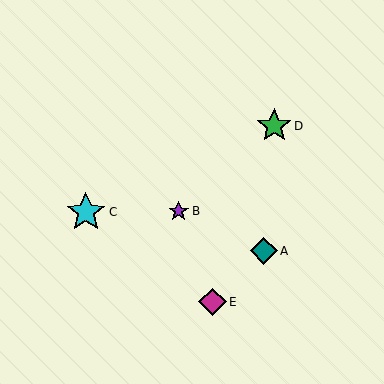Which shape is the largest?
The cyan star (labeled C) is the largest.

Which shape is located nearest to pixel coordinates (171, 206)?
The purple star (labeled B) at (179, 211) is nearest to that location.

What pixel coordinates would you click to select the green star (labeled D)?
Click at (274, 126) to select the green star D.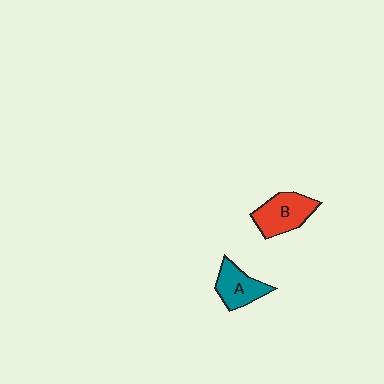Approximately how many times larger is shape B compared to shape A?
Approximately 1.2 times.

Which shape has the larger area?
Shape B (red).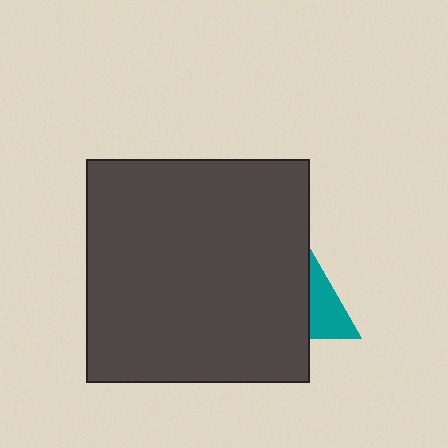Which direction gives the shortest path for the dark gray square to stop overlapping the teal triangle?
Moving left gives the shortest separation.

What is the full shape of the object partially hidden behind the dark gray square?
The partially hidden object is a teal triangle.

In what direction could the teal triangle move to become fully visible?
The teal triangle could move right. That would shift it out from behind the dark gray square entirely.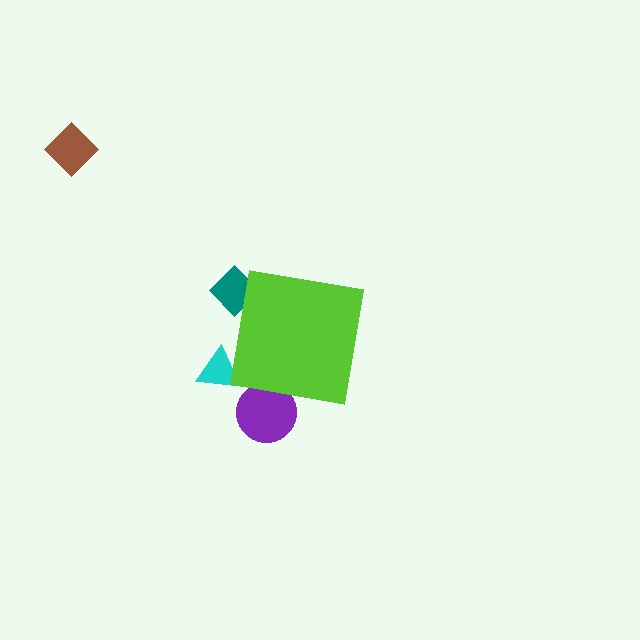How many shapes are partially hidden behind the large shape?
3 shapes are partially hidden.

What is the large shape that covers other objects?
A lime square.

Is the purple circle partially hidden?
Yes, the purple circle is partially hidden behind the lime square.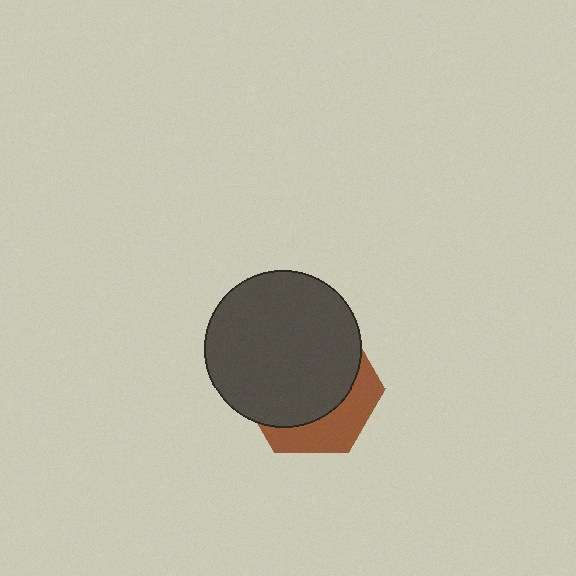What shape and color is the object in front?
The object in front is a dark gray circle.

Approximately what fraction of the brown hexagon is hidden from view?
Roughly 68% of the brown hexagon is hidden behind the dark gray circle.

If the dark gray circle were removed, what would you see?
You would see the complete brown hexagon.